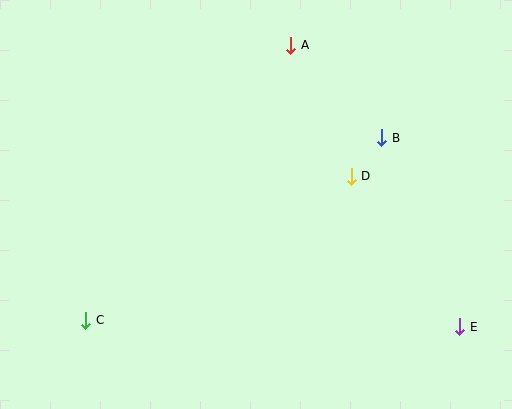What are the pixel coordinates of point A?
Point A is at (291, 45).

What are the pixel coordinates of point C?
Point C is at (86, 320).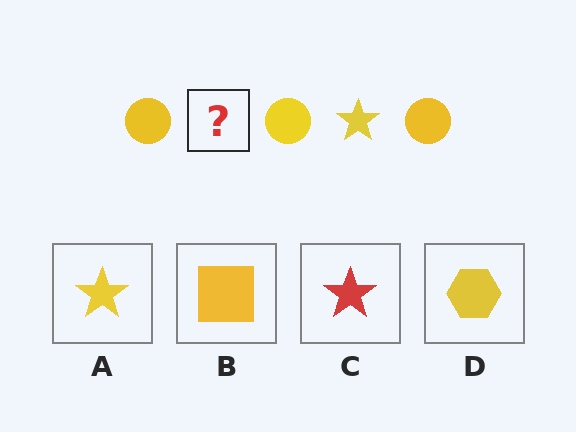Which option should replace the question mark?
Option A.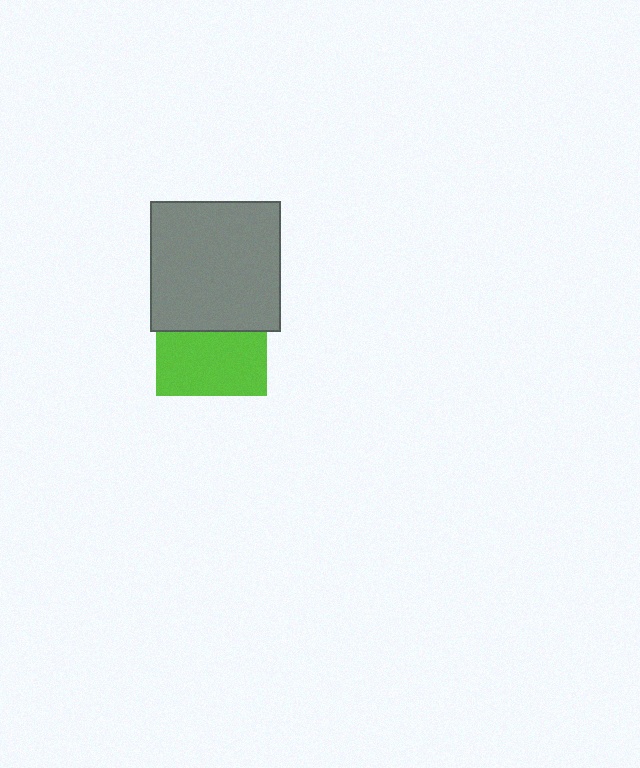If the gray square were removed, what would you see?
You would see the complete lime square.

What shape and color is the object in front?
The object in front is a gray square.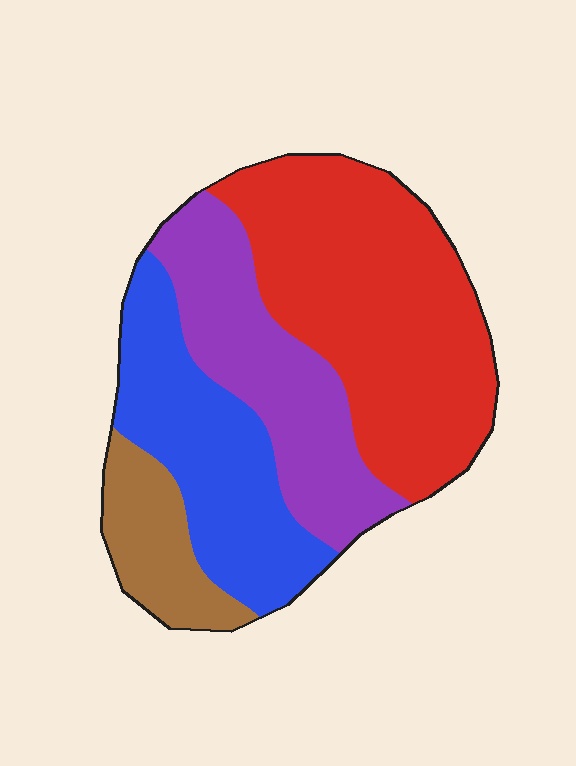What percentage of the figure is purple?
Purple covers 24% of the figure.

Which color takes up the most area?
Red, at roughly 40%.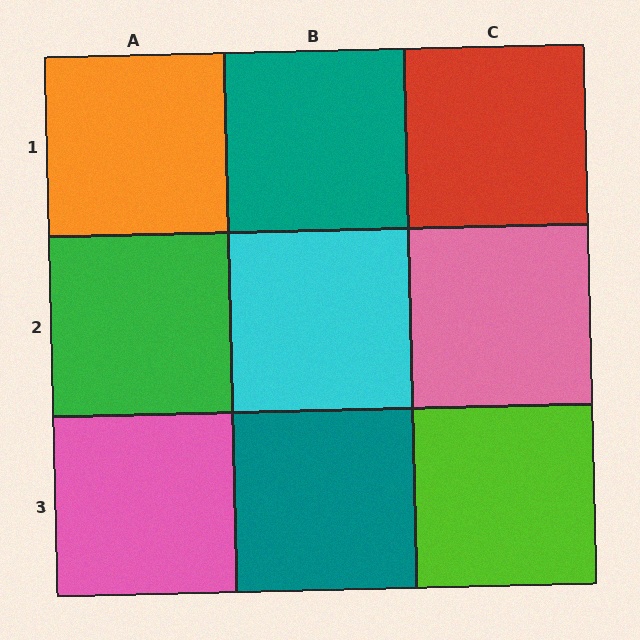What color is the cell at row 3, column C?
Lime.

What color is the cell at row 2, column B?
Cyan.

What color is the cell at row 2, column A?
Green.